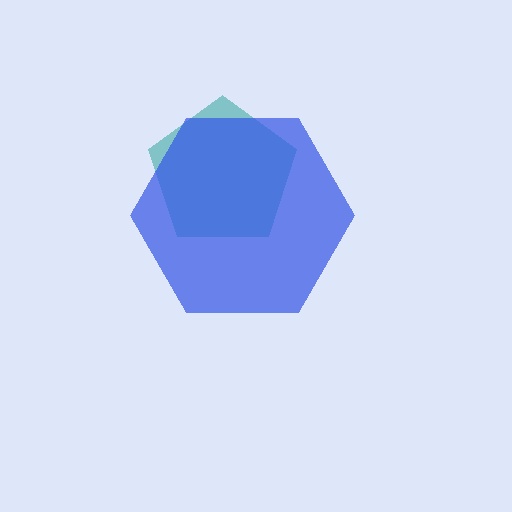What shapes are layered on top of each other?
The layered shapes are: a teal pentagon, a blue hexagon.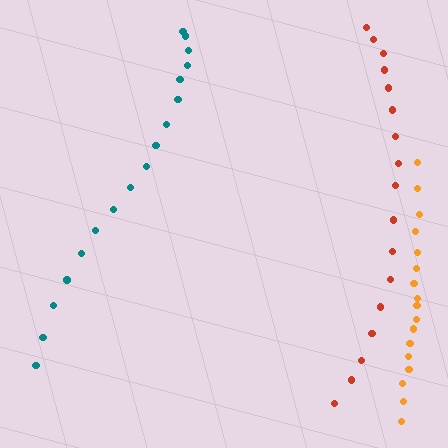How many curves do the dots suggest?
There are 3 distinct paths.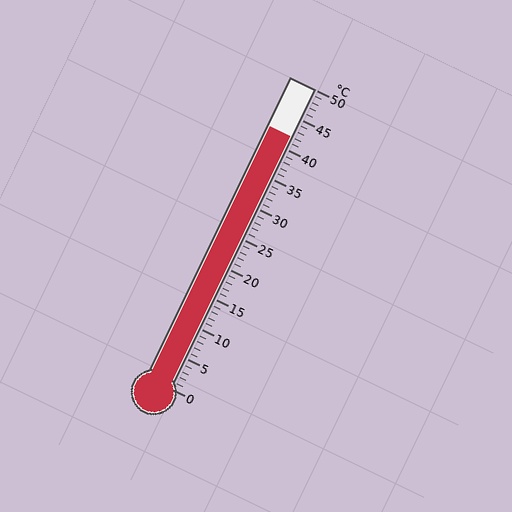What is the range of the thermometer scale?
The thermometer scale ranges from 0°C to 50°C.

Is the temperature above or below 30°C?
The temperature is above 30°C.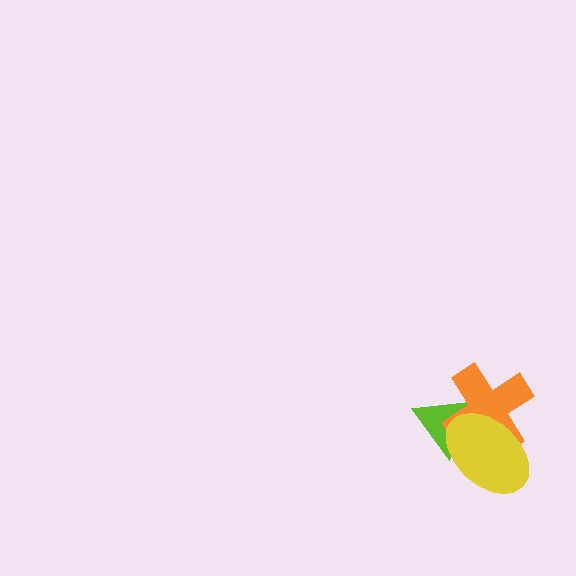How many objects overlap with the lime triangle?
2 objects overlap with the lime triangle.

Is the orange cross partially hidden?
Yes, it is partially covered by another shape.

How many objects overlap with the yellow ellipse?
2 objects overlap with the yellow ellipse.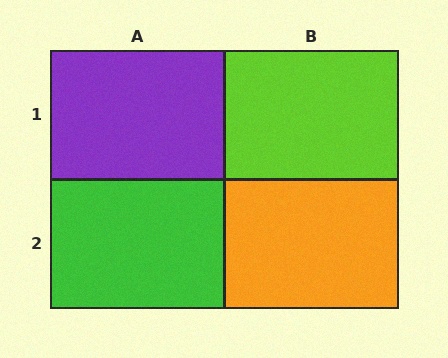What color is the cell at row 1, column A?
Purple.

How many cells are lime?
1 cell is lime.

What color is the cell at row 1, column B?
Lime.